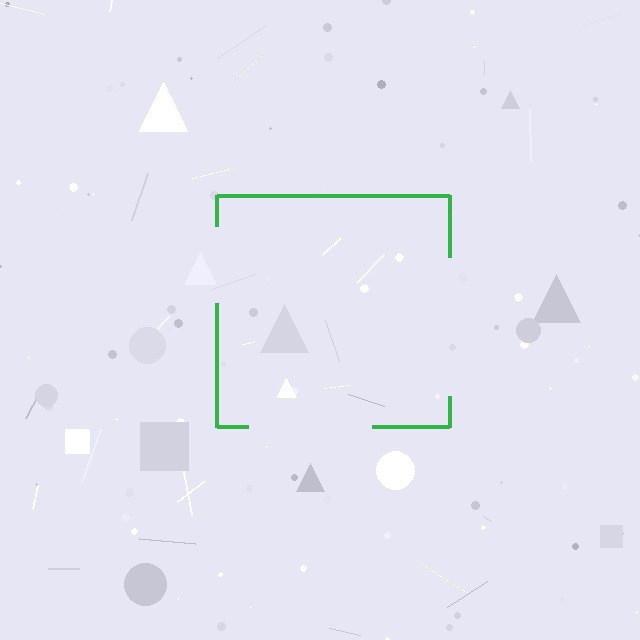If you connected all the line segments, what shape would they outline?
They would outline a square.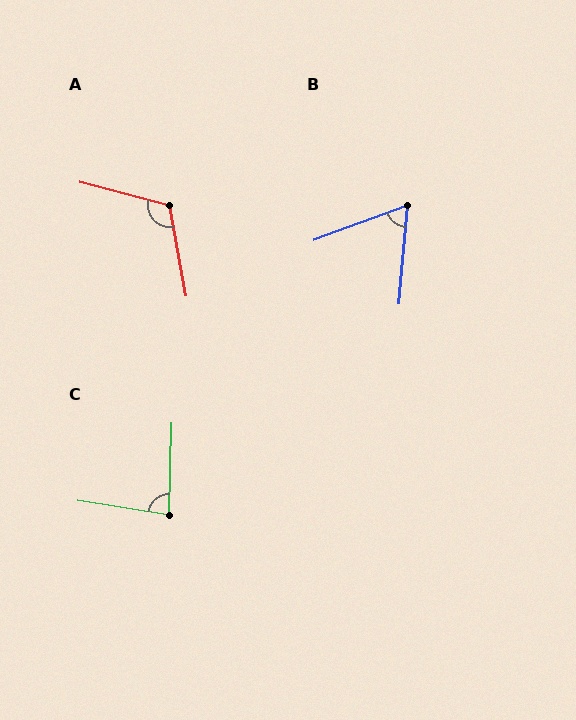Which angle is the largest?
A, at approximately 115 degrees.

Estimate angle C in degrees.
Approximately 83 degrees.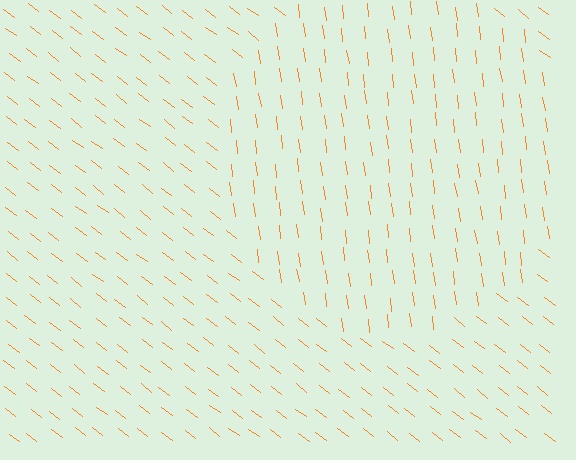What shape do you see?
I see a circle.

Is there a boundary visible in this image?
Yes, there is a texture boundary formed by a change in line orientation.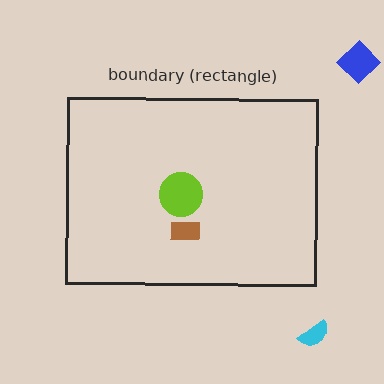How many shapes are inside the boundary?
2 inside, 2 outside.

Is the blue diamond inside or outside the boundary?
Outside.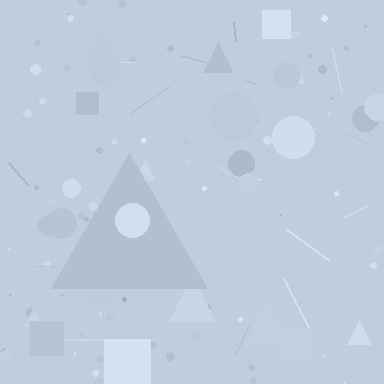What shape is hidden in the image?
A triangle is hidden in the image.